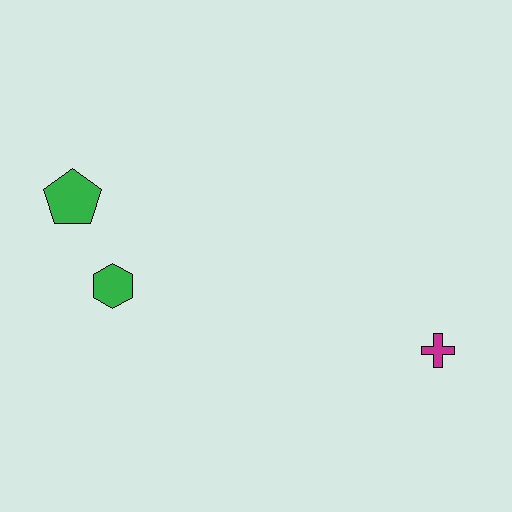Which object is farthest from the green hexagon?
The magenta cross is farthest from the green hexagon.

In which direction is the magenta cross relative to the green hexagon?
The magenta cross is to the right of the green hexagon.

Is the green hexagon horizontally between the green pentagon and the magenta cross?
Yes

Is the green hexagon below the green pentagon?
Yes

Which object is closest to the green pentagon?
The green hexagon is closest to the green pentagon.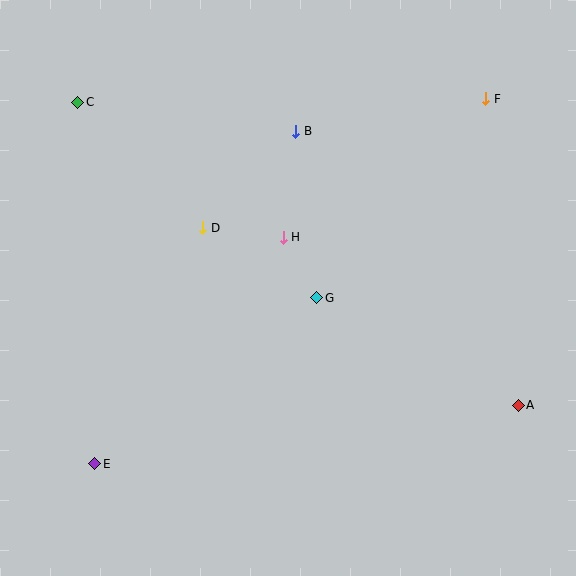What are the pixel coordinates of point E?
Point E is at (95, 464).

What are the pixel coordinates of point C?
Point C is at (78, 102).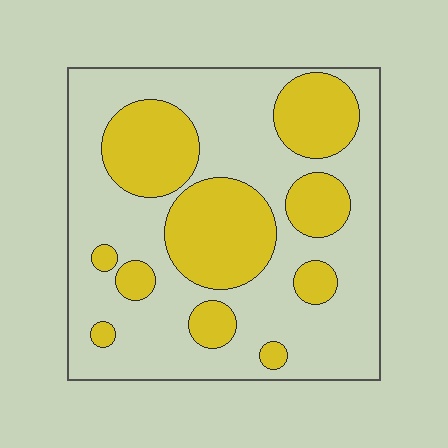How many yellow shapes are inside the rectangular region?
10.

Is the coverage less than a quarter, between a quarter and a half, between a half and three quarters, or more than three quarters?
Between a quarter and a half.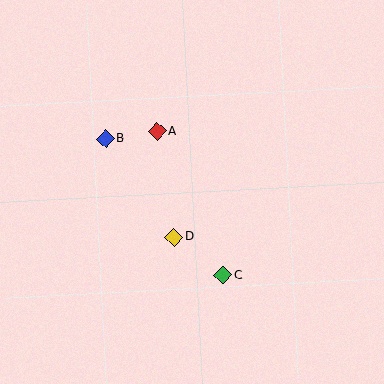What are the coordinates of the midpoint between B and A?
The midpoint between B and A is at (131, 135).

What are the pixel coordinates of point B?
Point B is at (106, 139).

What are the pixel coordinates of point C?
Point C is at (223, 275).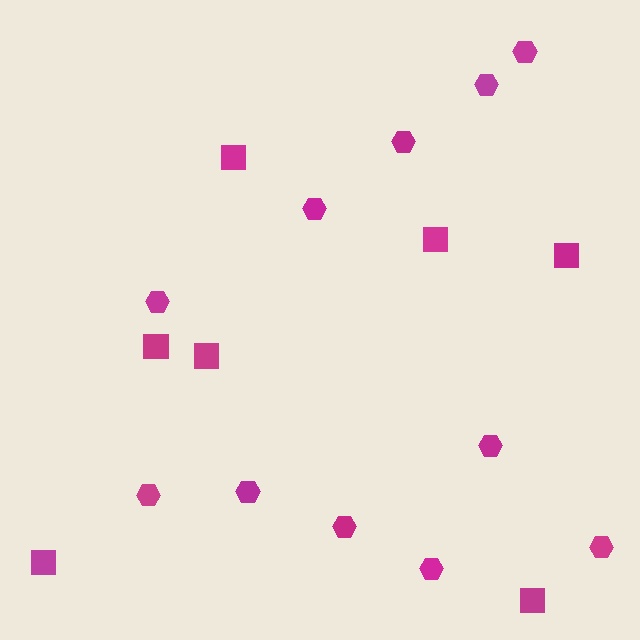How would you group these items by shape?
There are 2 groups: one group of hexagons (11) and one group of squares (7).